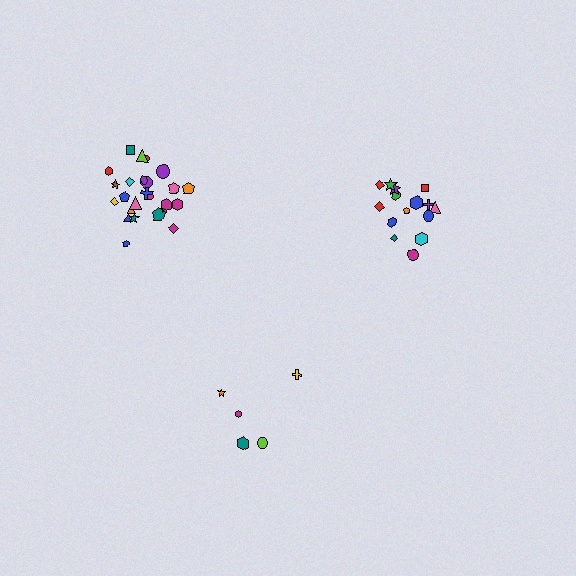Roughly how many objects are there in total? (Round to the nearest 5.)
Roughly 45 objects in total.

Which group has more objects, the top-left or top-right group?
The top-left group.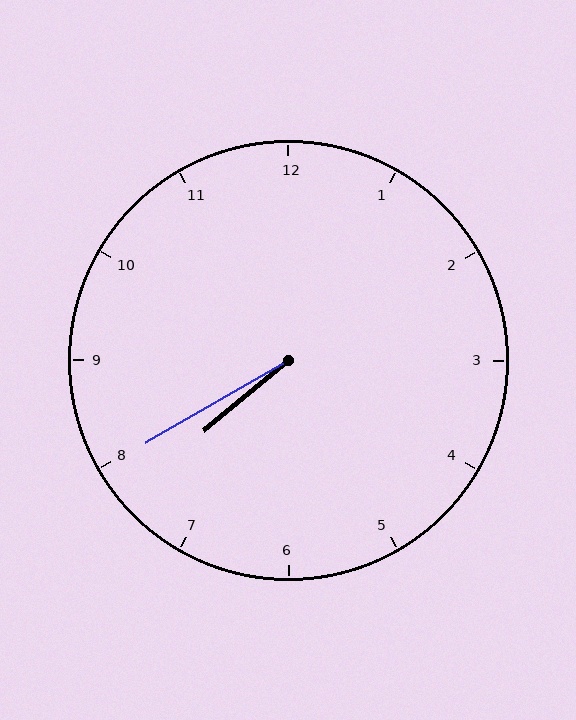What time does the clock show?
7:40.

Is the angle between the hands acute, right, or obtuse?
It is acute.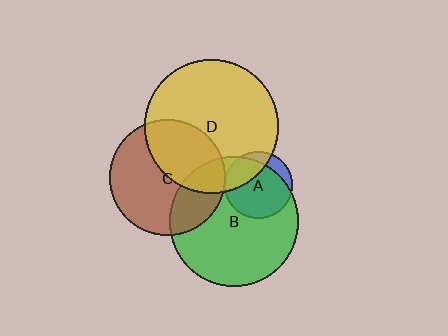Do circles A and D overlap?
Yes.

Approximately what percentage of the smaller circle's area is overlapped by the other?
Approximately 30%.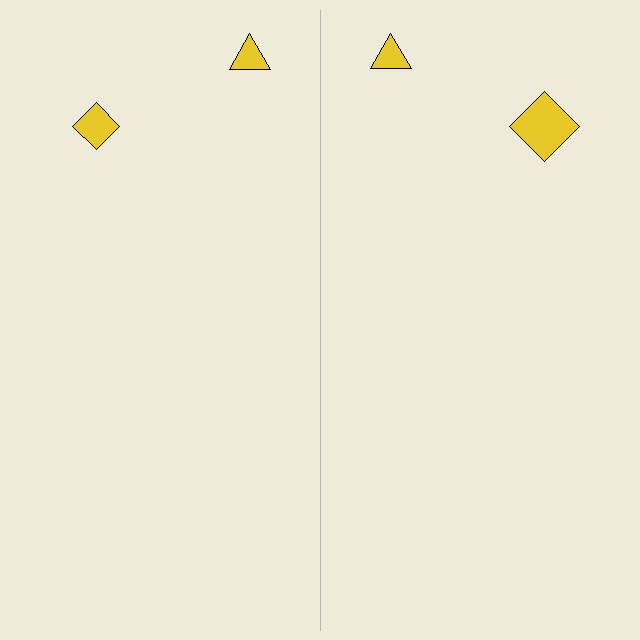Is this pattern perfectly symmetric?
No, the pattern is not perfectly symmetric. The yellow diamond on the right side has a different size than its mirror counterpart.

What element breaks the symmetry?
The yellow diamond on the right side has a different size than its mirror counterpart.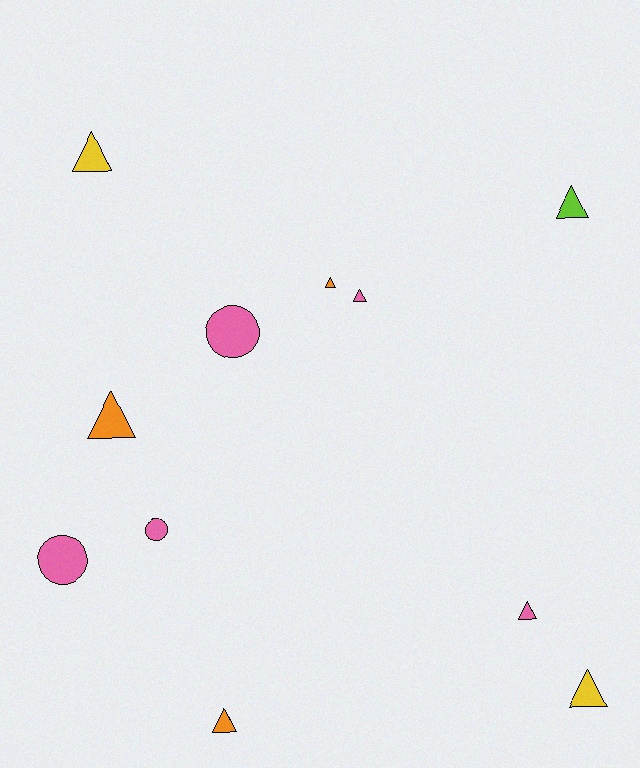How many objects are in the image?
There are 11 objects.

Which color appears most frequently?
Pink, with 5 objects.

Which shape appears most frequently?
Triangle, with 8 objects.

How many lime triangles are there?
There is 1 lime triangle.